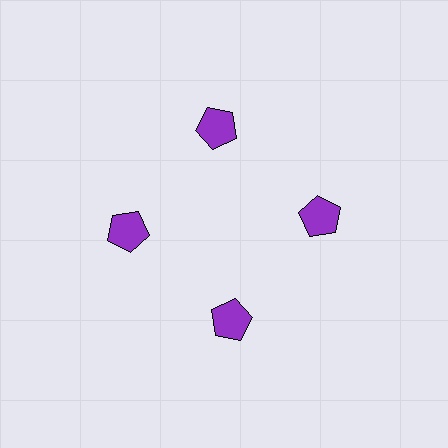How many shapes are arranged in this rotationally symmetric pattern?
There are 4 shapes, arranged in 4 groups of 1.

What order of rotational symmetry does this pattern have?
This pattern has 4-fold rotational symmetry.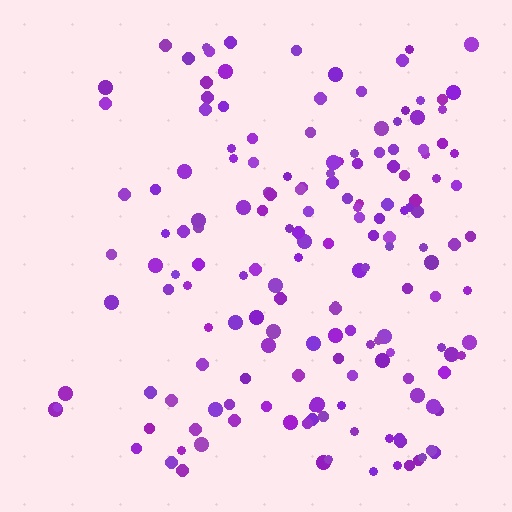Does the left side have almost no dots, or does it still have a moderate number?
Still a moderate number, just noticeably fewer than the right.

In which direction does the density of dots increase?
From left to right, with the right side densest.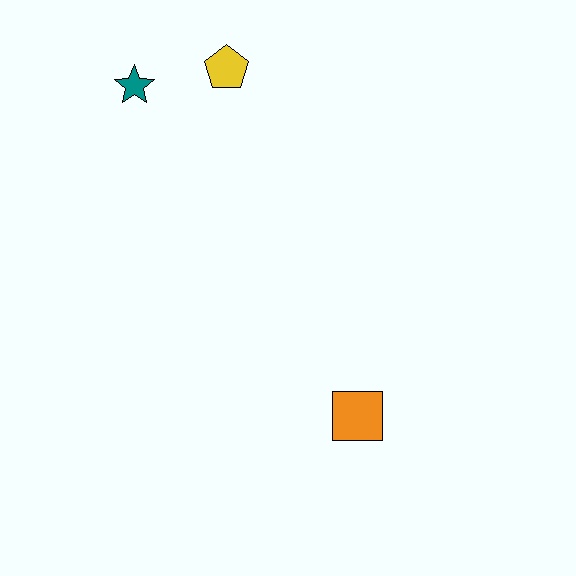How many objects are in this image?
There are 3 objects.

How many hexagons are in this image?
There are no hexagons.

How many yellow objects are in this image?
There is 1 yellow object.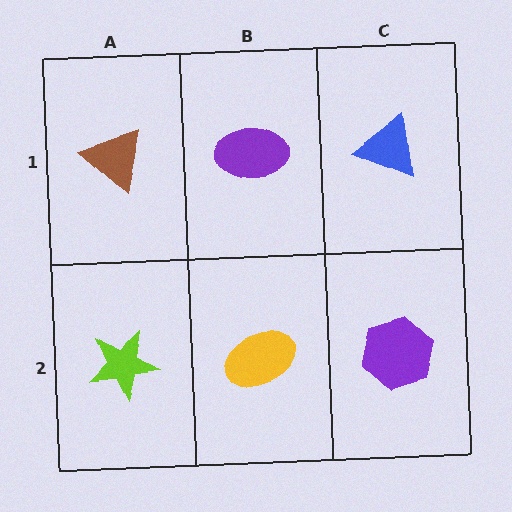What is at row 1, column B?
A purple ellipse.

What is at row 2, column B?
A yellow ellipse.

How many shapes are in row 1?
3 shapes.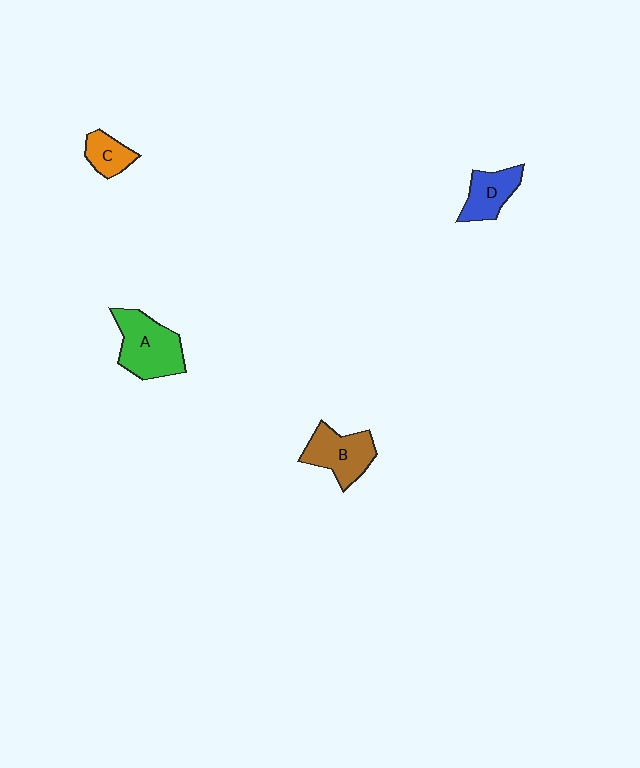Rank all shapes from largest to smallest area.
From largest to smallest: A (green), B (brown), D (blue), C (orange).